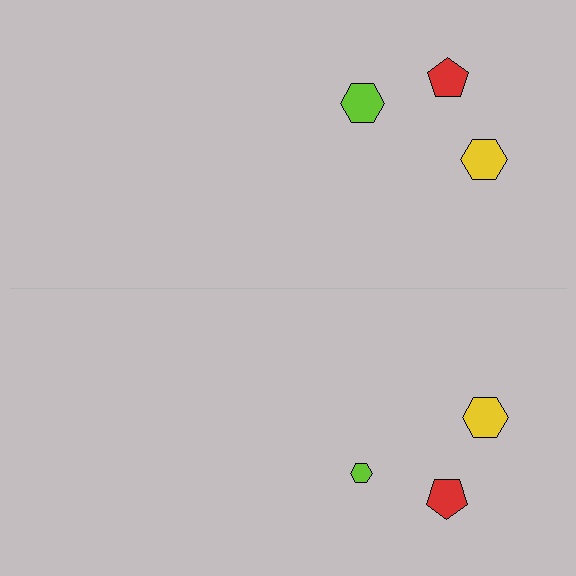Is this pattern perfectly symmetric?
No, the pattern is not perfectly symmetric. The lime hexagon on the bottom side has a different size than its mirror counterpart.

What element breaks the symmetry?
The lime hexagon on the bottom side has a different size than its mirror counterpart.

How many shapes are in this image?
There are 6 shapes in this image.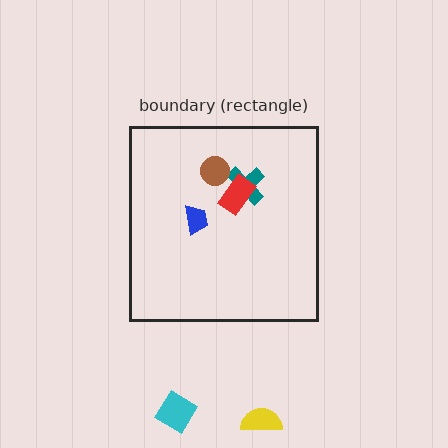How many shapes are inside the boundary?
4 inside, 2 outside.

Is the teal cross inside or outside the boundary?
Inside.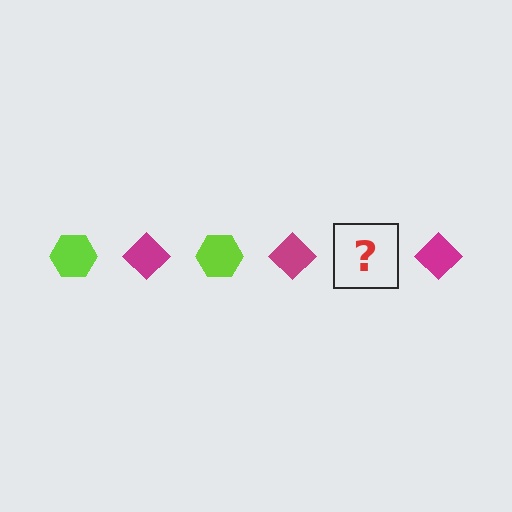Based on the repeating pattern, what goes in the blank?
The blank should be a lime hexagon.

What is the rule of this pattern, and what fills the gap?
The rule is that the pattern alternates between lime hexagon and magenta diamond. The gap should be filled with a lime hexagon.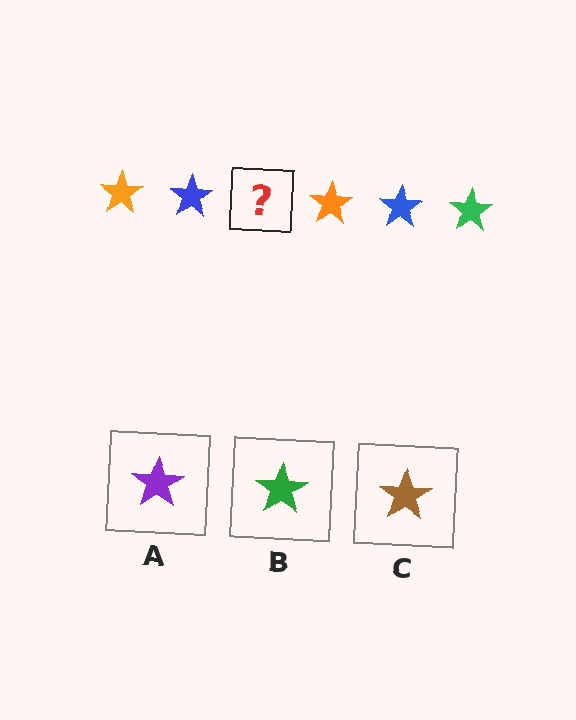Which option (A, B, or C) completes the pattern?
B.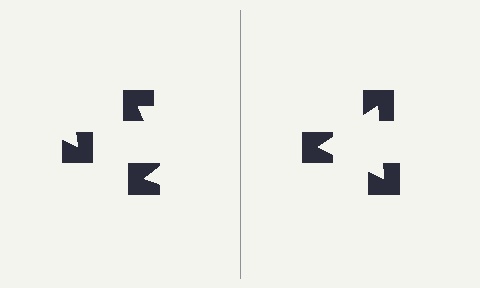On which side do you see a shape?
An illusory triangle appears on the right side. On the left side the wedge cuts are rotated, so no coherent shape forms.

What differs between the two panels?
The notched squares are positioned identically on both sides; only the wedge orientations differ. On the right they align to a triangle; on the left they are misaligned.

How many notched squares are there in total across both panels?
6 — 3 on each side.